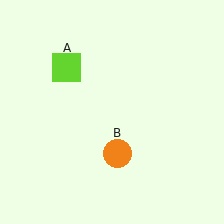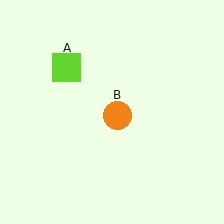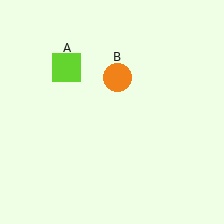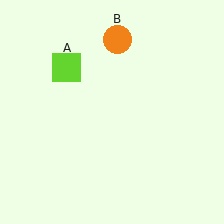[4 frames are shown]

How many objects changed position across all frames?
1 object changed position: orange circle (object B).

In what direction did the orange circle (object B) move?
The orange circle (object B) moved up.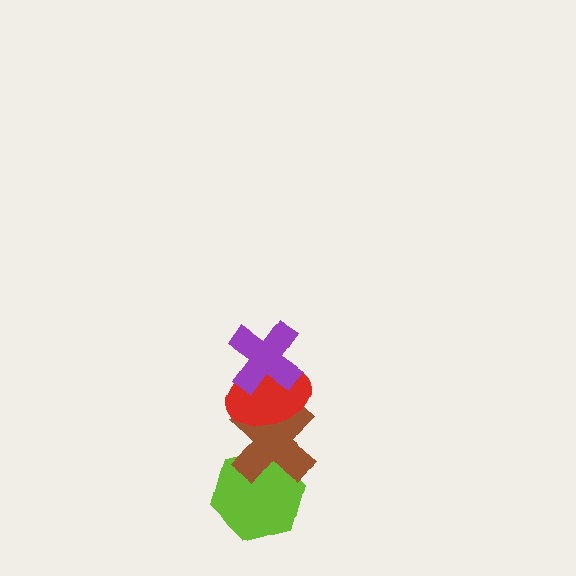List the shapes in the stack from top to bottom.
From top to bottom: the purple cross, the red ellipse, the brown cross, the lime hexagon.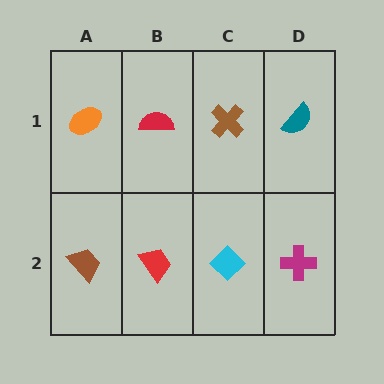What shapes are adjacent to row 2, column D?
A teal semicircle (row 1, column D), a cyan diamond (row 2, column C).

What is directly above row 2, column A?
An orange ellipse.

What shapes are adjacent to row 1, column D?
A magenta cross (row 2, column D), a brown cross (row 1, column C).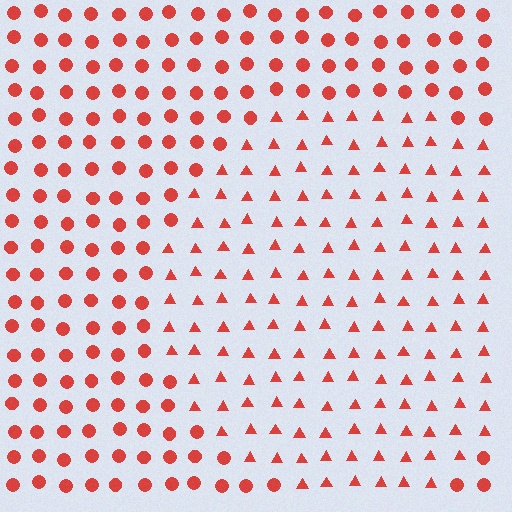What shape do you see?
I see a circle.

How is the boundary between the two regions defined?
The boundary is defined by a change in element shape: triangles inside vs. circles outside. All elements share the same color and spacing.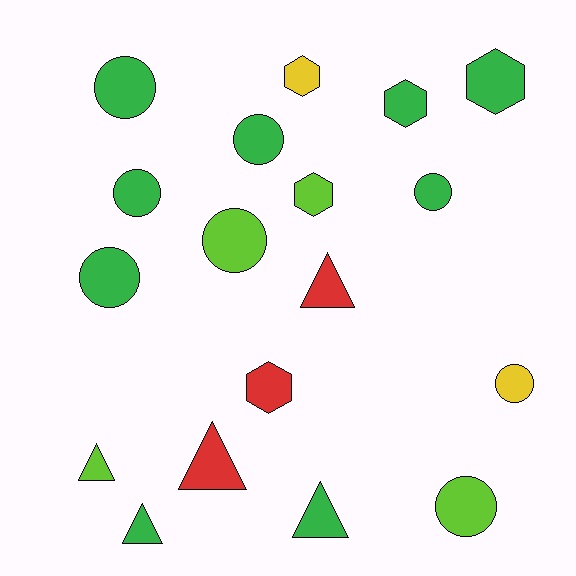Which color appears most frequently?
Green, with 9 objects.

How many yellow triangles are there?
There are no yellow triangles.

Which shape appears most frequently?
Circle, with 8 objects.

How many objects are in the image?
There are 18 objects.